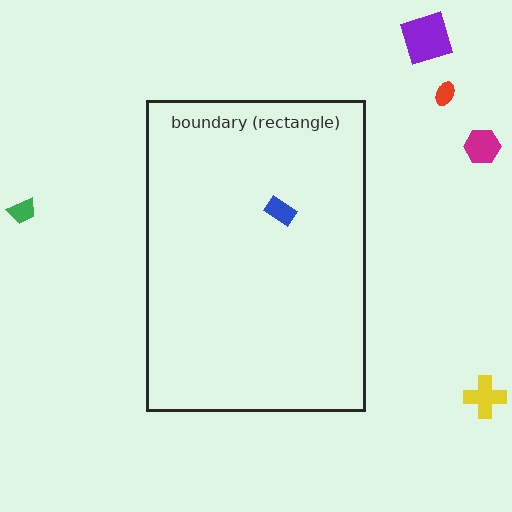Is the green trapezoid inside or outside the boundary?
Outside.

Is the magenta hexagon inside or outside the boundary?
Outside.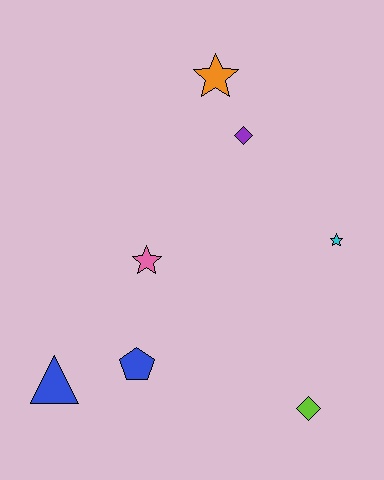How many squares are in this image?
There are no squares.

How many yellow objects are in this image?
There are no yellow objects.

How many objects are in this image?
There are 7 objects.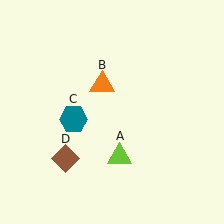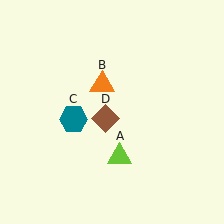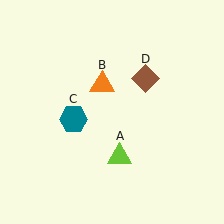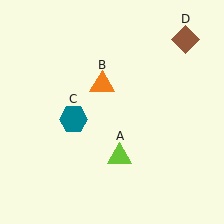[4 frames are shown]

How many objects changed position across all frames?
1 object changed position: brown diamond (object D).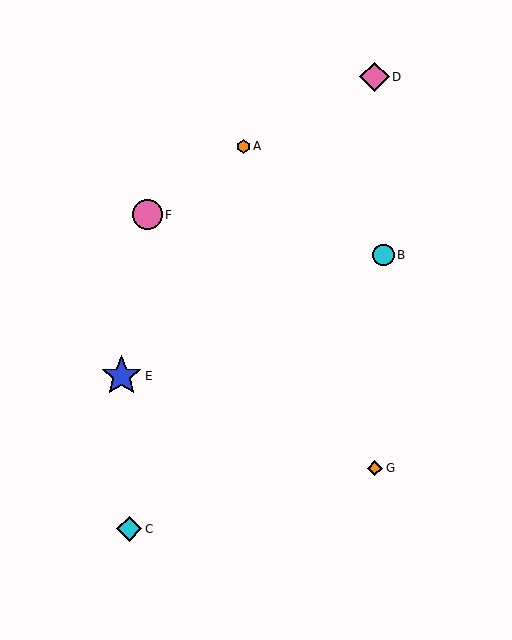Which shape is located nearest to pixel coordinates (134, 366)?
The blue star (labeled E) at (122, 376) is nearest to that location.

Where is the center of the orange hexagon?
The center of the orange hexagon is at (243, 146).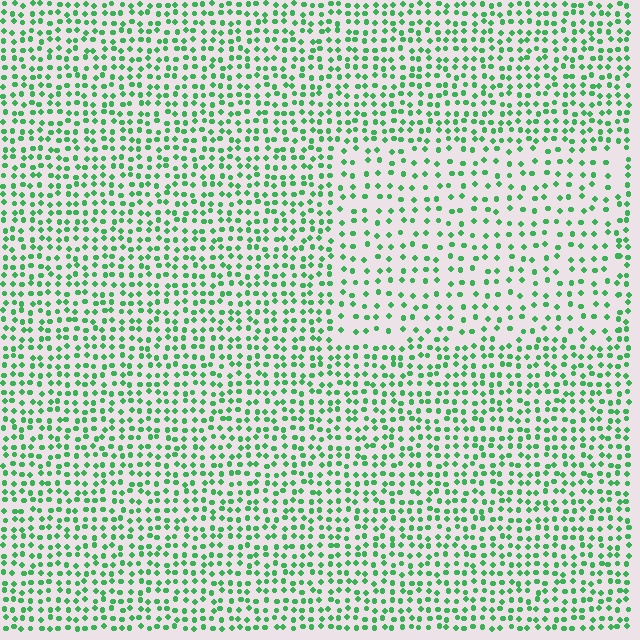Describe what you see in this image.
The image contains small green elements arranged at two different densities. A rectangle-shaped region is visible where the elements are less densely packed than the surrounding area.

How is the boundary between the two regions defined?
The boundary is defined by a change in element density (approximately 1.8x ratio). All elements are the same color, size, and shape.